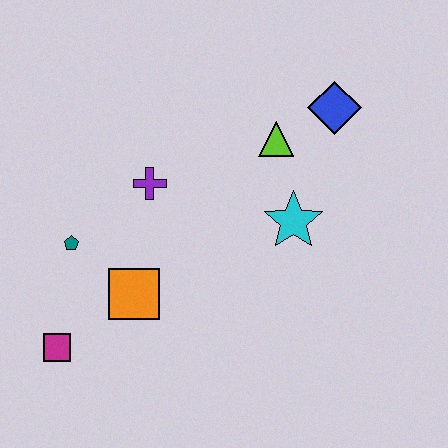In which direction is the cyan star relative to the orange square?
The cyan star is to the right of the orange square.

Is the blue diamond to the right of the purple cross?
Yes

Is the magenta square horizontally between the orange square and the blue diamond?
No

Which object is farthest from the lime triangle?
The magenta square is farthest from the lime triangle.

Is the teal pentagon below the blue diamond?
Yes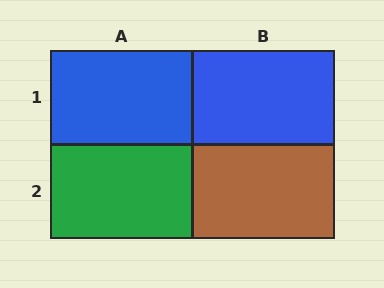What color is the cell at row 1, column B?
Blue.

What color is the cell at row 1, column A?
Blue.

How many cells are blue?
2 cells are blue.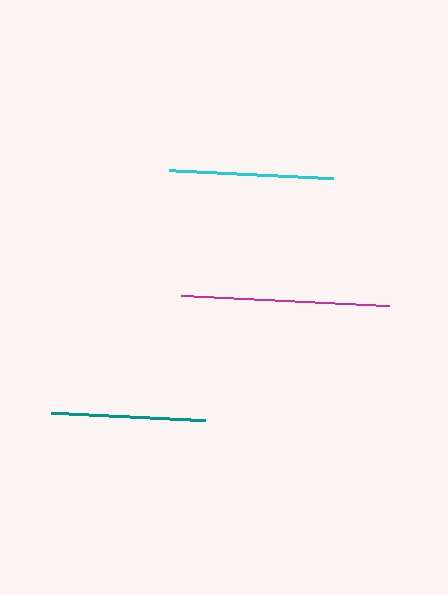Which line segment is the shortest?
The teal line is the shortest at approximately 154 pixels.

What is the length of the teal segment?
The teal segment is approximately 154 pixels long.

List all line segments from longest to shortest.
From longest to shortest: magenta, cyan, teal.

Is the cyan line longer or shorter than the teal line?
The cyan line is longer than the teal line.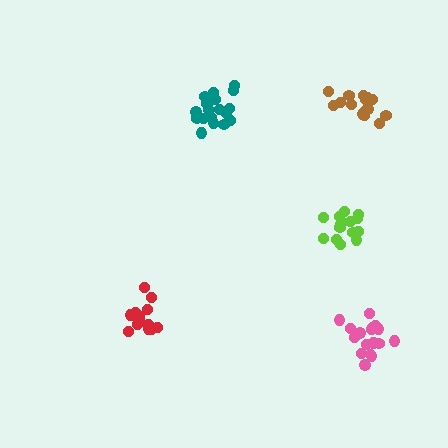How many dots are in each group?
Group 1: 15 dots, Group 2: 17 dots, Group 3: 15 dots, Group 4: 15 dots, Group 5: 18 dots (80 total).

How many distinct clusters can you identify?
There are 5 distinct clusters.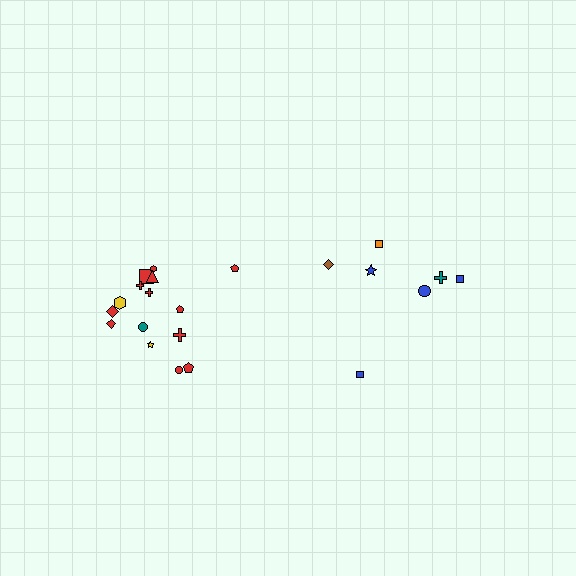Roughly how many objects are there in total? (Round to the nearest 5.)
Roughly 20 objects in total.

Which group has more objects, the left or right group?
The left group.